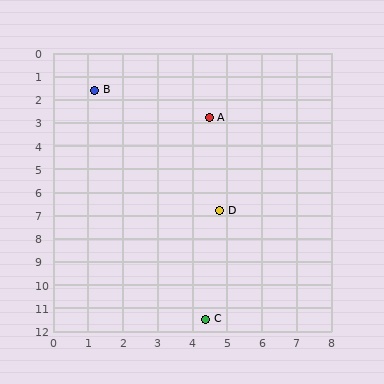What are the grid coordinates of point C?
Point C is at approximately (4.4, 11.5).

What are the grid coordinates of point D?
Point D is at approximately (4.8, 6.8).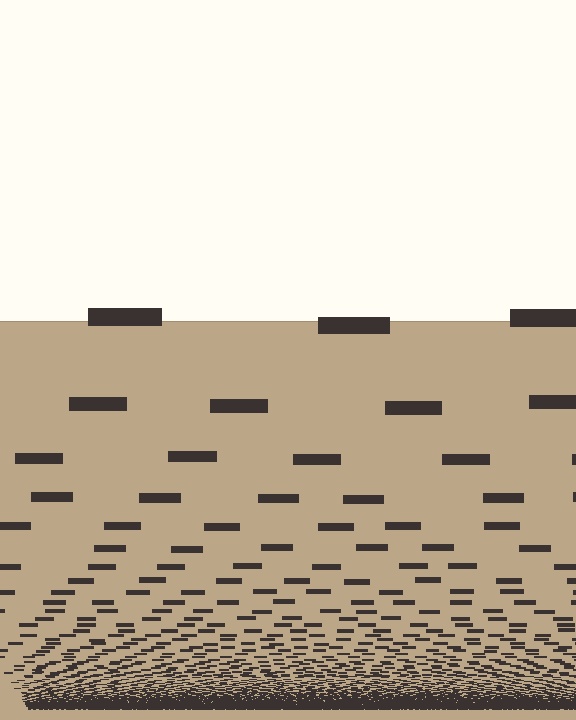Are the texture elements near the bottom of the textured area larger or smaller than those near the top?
Smaller. The gradient is inverted — elements near the bottom are smaller and denser.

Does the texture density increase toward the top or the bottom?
Density increases toward the bottom.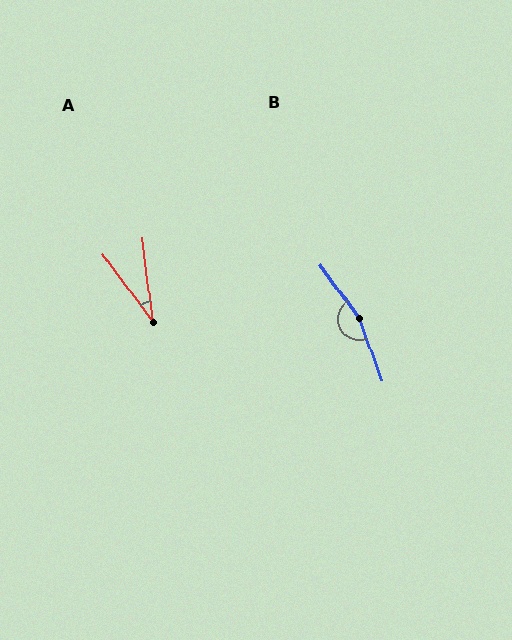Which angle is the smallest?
A, at approximately 29 degrees.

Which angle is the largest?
B, at approximately 163 degrees.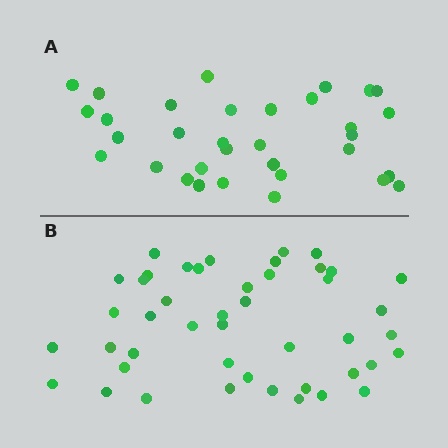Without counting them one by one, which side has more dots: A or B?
Region B (the bottom region) has more dots.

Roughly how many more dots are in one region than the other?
Region B has roughly 12 or so more dots than region A.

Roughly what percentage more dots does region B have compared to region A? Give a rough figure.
About 35% more.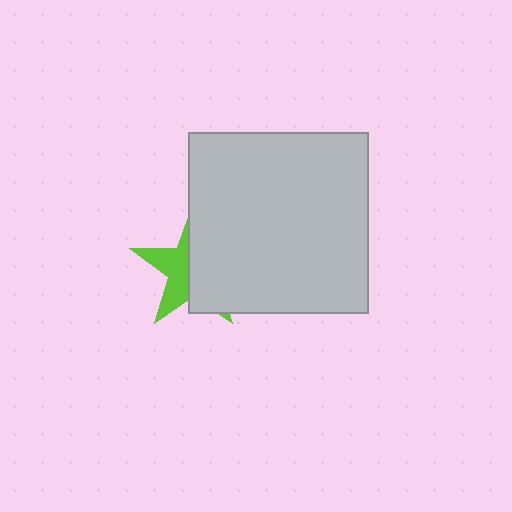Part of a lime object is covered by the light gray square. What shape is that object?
It is a star.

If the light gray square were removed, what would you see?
You would see the complete lime star.